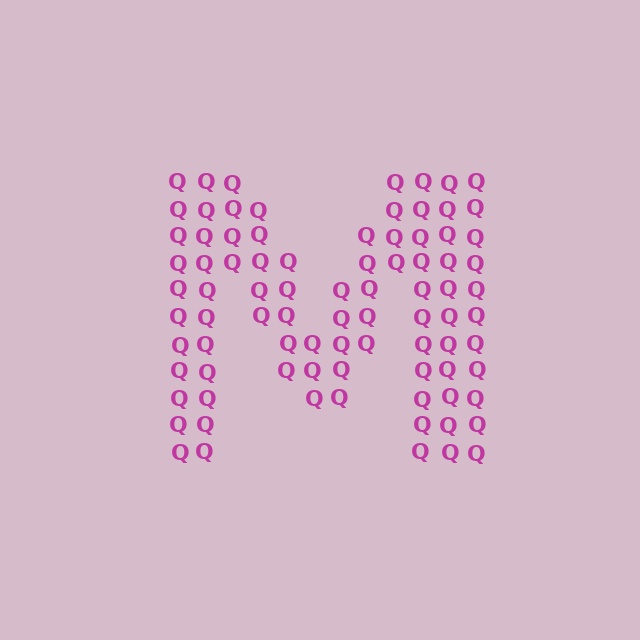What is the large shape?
The large shape is the letter M.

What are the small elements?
The small elements are letter Q's.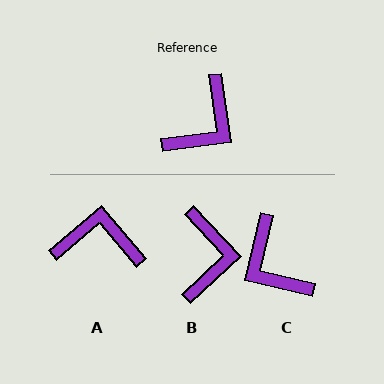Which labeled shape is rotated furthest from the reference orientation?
A, about 123 degrees away.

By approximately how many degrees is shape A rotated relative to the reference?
Approximately 123 degrees counter-clockwise.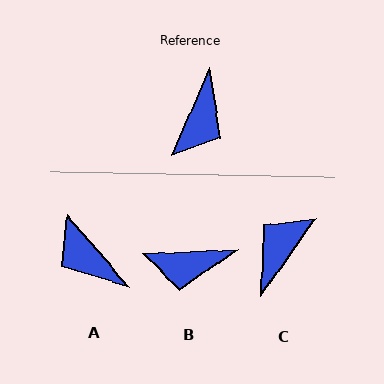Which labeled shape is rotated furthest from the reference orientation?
C, about 168 degrees away.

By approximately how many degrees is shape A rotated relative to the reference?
Approximately 116 degrees clockwise.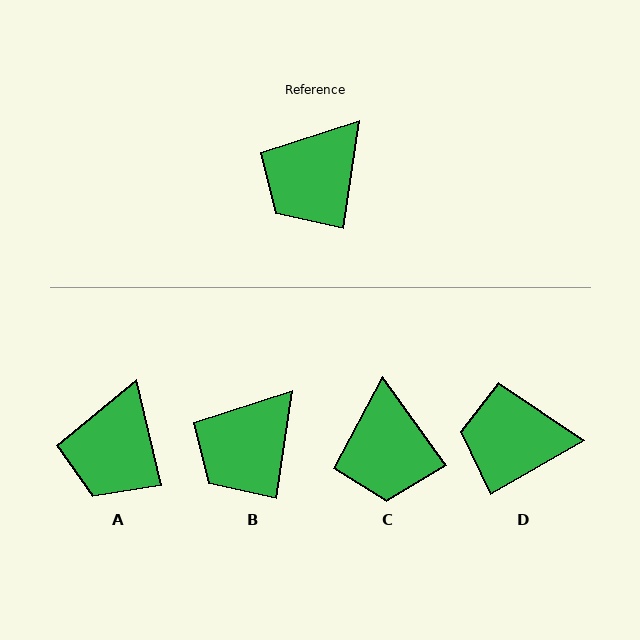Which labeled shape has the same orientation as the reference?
B.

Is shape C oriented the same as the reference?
No, it is off by about 44 degrees.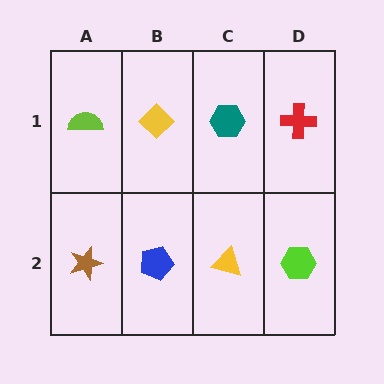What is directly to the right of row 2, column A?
A blue pentagon.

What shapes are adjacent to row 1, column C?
A yellow triangle (row 2, column C), a yellow diamond (row 1, column B), a red cross (row 1, column D).